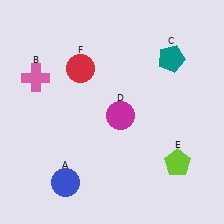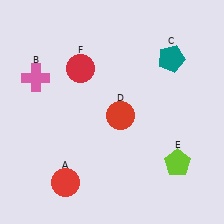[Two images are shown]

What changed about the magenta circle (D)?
In Image 1, D is magenta. In Image 2, it changed to red.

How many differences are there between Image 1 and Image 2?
There are 2 differences between the two images.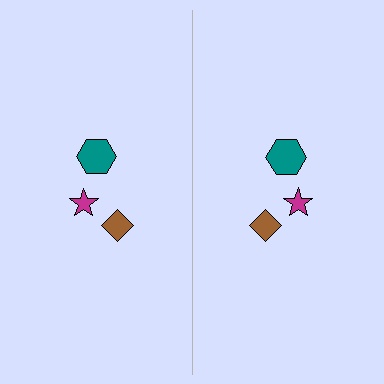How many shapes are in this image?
There are 6 shapes in this image.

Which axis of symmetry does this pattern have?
The pattern has a vertical axis of symmetry running through the center of the image.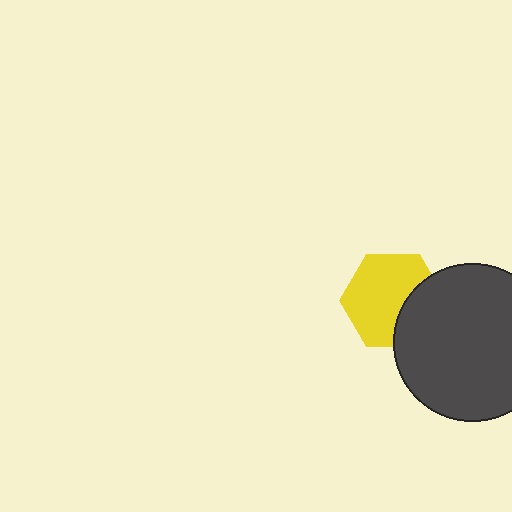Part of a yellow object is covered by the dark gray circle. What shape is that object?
It is a hexagon.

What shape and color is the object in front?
The object in front is a dark gray circle.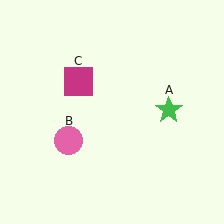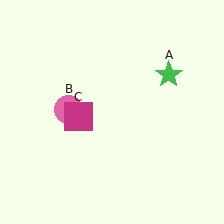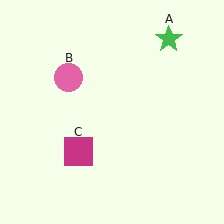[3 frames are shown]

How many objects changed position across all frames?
3 objects changed position: green star (object A), pink circle (object B), magenta square (object C).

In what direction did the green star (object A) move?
The green star (object A) moved up.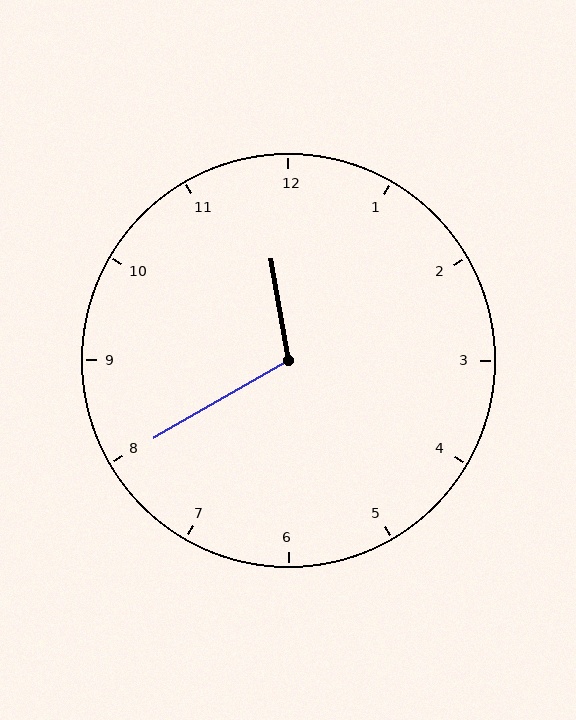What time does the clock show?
11:40.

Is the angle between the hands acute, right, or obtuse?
It is obtuse.